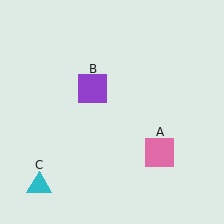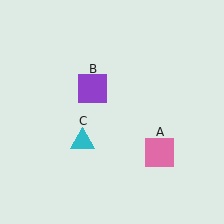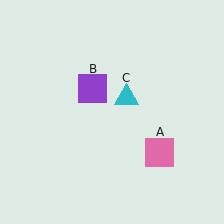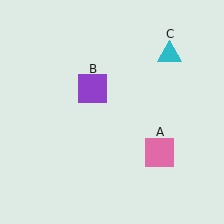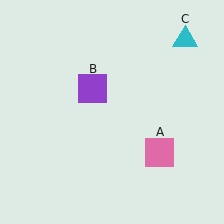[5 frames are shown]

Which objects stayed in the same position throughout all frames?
Pink square (object A) and purple square (object B) remained stationary.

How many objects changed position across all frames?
1 object changed position: cyan triangle (object C).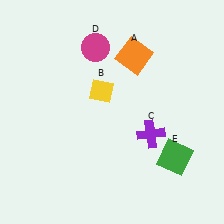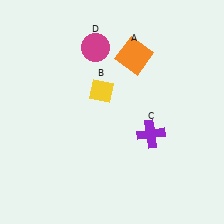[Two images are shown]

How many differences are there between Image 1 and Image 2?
There is 1 difference between the two images.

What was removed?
The green square (E) was removed in Image 2.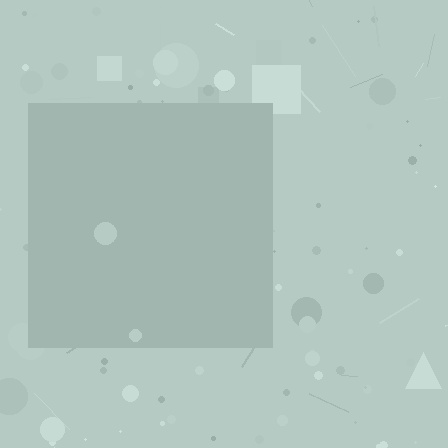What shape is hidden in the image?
A square is hidden in the image.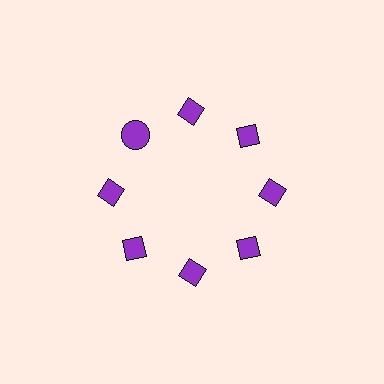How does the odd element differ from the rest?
It has a different shape: circle instead of diamond.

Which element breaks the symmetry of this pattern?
The purple circle at roughly the 10 o'clock position breaks the symmetry. All other shapes are purple diamonds.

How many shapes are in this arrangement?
There are 8 shapes arranged in a ring pattern.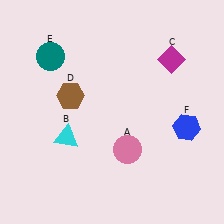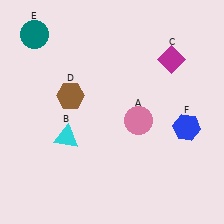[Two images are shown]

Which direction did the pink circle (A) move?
The pink circle (A) moved up.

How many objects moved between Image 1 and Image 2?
2 objects moved between the two images.